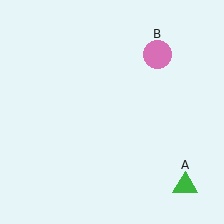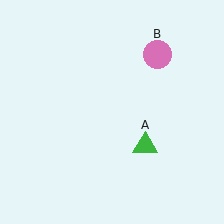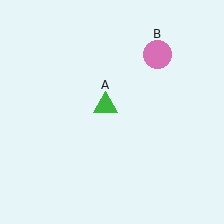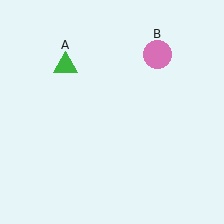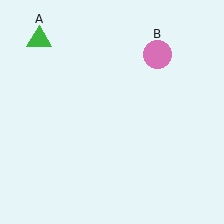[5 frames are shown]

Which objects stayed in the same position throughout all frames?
Pink circle (object B) remained stationary.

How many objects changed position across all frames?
1 object changed position: green triangle (object A).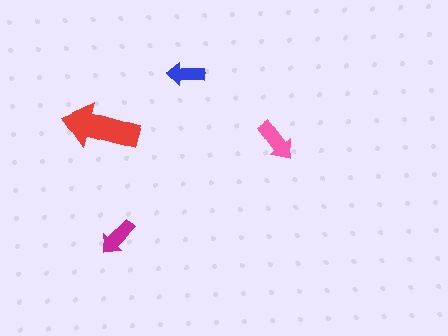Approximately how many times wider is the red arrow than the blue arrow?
About 2 times wider.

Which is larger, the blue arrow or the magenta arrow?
The magenta one.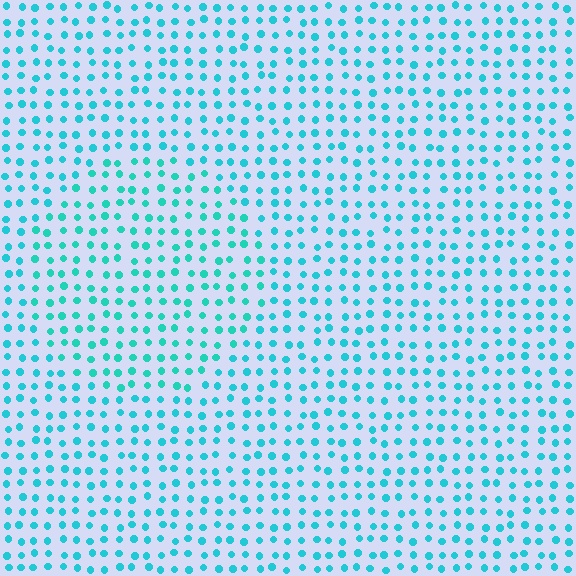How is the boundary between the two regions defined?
The boundary is defined purely by a slight shift in hue (about 13 degrees). Spacing, size, and orientation are identical on both sides.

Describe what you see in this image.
The image is filled with small cyan elements in a uniform arrangement. A circle-shaped region is visible where the elements are tinted to a slightly different hue, forming a subtle color boundary.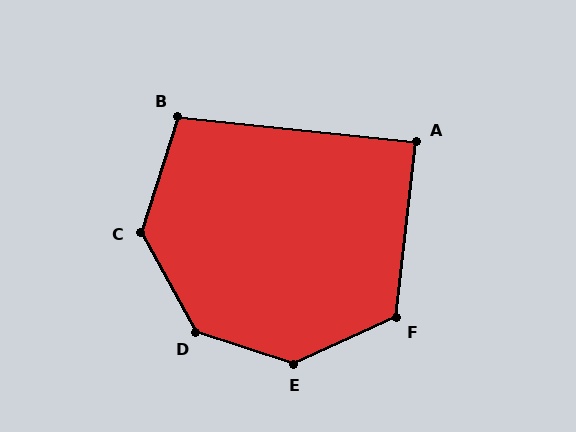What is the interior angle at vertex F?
Approximately 121 degrees (obtuse).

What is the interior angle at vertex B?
Approximately 102 degrees (obtuse).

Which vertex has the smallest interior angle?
A, at approximately 89 degrees.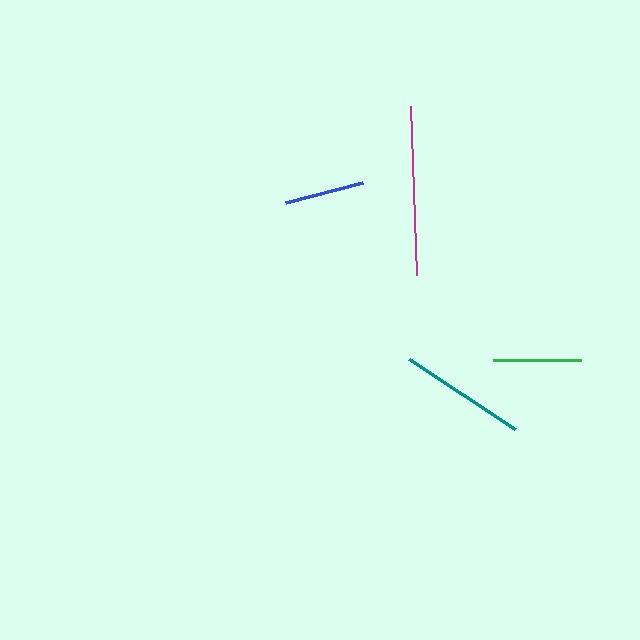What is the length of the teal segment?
The teal segment is approximately 127 pixels long.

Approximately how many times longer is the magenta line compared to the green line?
The magenta line is approximately 1.9 times the length of the green line.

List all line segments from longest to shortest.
From longest to shortest: magenta, teal, green, blue.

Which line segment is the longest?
The magenta line is the longest at approximately 169 pixels.